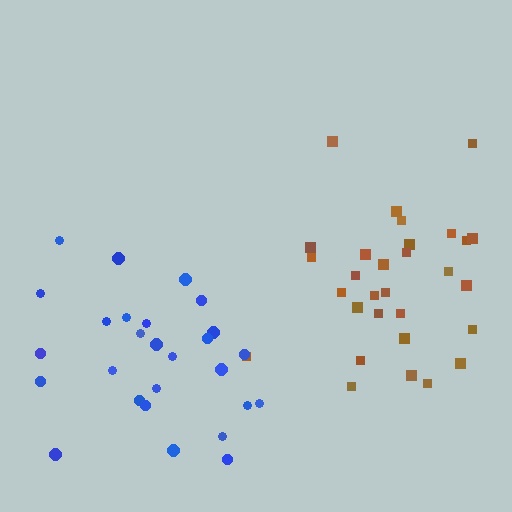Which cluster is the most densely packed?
Brown.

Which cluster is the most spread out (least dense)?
Blue.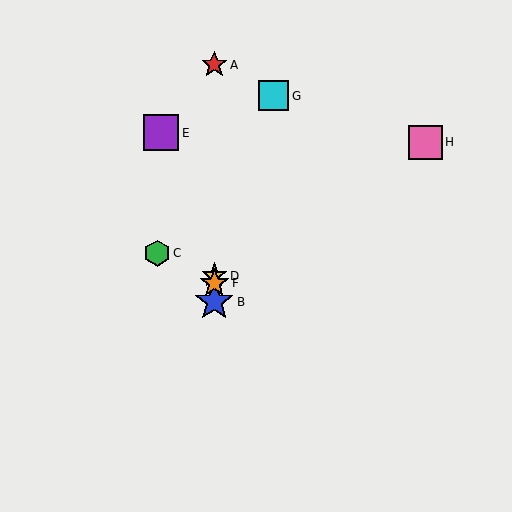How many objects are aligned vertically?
4 objects (A, B, D, F) are aligned vertically.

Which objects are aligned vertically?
Objects A, B, D, F are aligned vertically.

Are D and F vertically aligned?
Yes, both are at x≈214.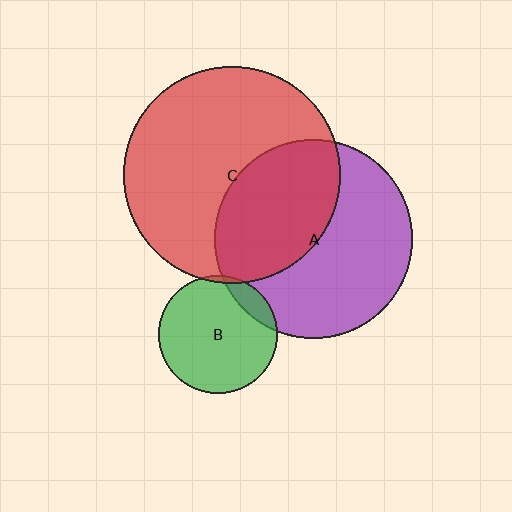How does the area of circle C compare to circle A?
Approximately 1.2 times.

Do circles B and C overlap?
Yes.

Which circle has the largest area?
Circle C (red).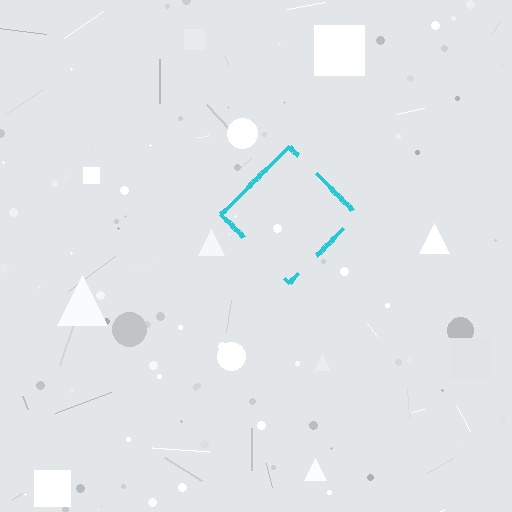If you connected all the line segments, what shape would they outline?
They would outline a diamond.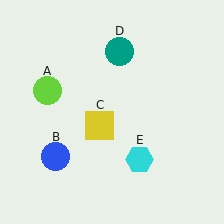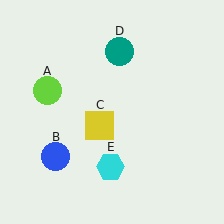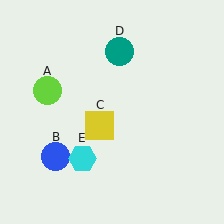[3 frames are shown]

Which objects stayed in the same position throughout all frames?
Lime circle (object A) and blue circle (object B) and yellow square (object C) and teal circle (object D) remained stationary.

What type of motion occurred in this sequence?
The cyan hexagon (object E) rotated clockwise around the center of the scene.